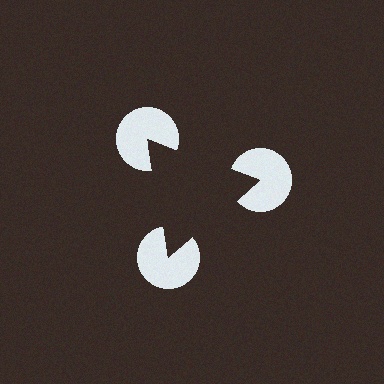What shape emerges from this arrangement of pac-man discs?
An illusory triangle — its edges are inferred from the aligned wedge cuts in the pac-man discs, not physically drawn.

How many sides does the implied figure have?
3 sides.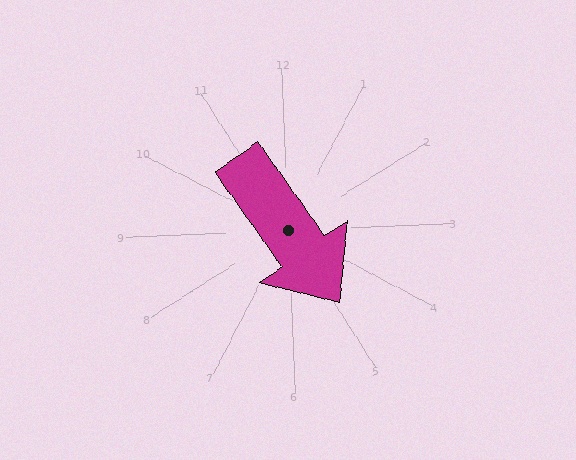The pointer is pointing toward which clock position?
Roughly 5 o'clock.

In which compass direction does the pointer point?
Southeast.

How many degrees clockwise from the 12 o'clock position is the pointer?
Approximately 147 degrees.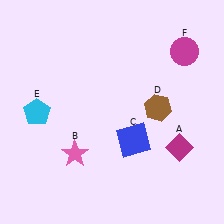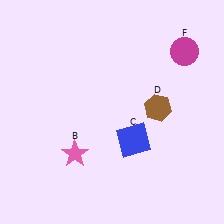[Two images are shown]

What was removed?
The magenta diamond (A), the cyan pentagon (E) were removed in Image 2.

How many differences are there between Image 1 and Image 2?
There are 2 differences between the two images.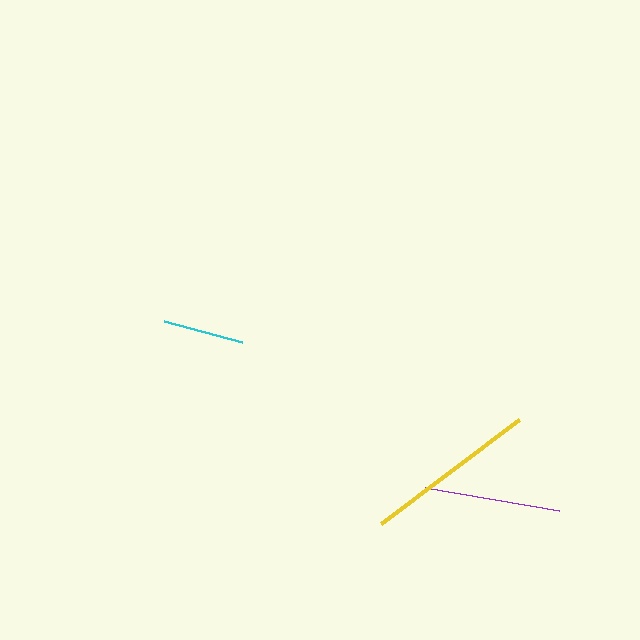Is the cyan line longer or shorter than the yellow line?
The yellow line is longer than the cyan line.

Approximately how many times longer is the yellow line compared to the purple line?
The yellow line is approximately 1.3 times the length of the purple line.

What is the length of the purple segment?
The purple segment is approximately 136 pixels long.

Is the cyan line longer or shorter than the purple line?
The purple line is longer than the cyan line.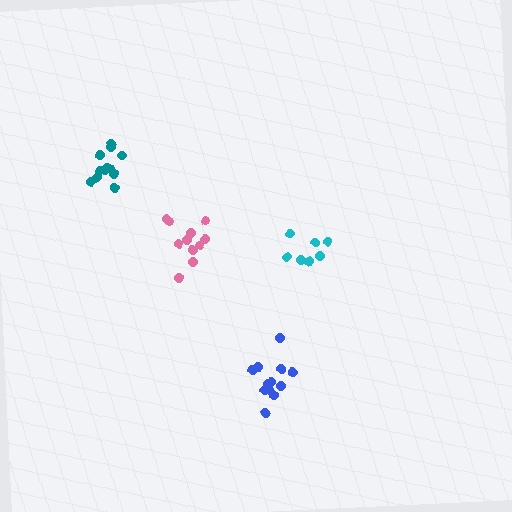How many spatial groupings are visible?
There are 4 spatial groupings.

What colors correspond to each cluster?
The clusters are colored: teal, blue, pink, cyan.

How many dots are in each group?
Group 1: 13 dots, Group 2: 12 dots, Group 3: 11 dots, Group 4: 7 dots (43 total).